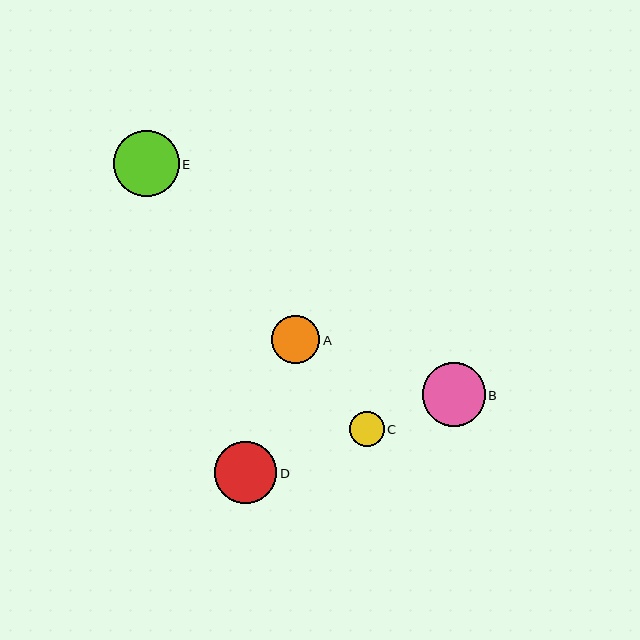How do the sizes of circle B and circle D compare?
Circle B and circle D are approximately the same size.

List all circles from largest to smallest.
From largest to smallest: E, B, D, A, C.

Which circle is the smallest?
Circle C is the smallest with a size of approximately 35 pixels.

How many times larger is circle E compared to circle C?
Circle E is approximately 1.9 times the size of circle C.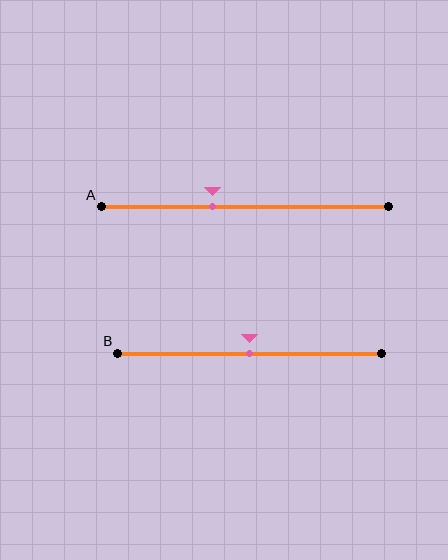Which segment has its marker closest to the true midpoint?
Segment B has its marker closest to the true midpoint.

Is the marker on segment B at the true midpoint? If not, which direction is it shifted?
Yes, the marker on segment B is at the true midpoint.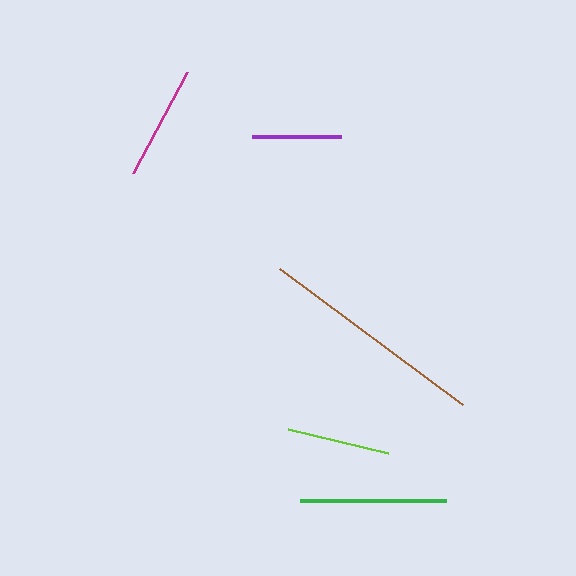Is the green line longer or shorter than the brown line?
The brown line is longer than the green line.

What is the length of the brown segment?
The brown segment is approximately 228 pixels long.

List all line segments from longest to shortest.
From longest to shortest: brown, green, magenta, lime, purple.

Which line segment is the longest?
The brown line is the longest at approximately 228 pixels.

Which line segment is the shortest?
The purple line is the shortest at approximately 89 pixels.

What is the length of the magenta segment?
The magenta segment is approximately 114 pixels long.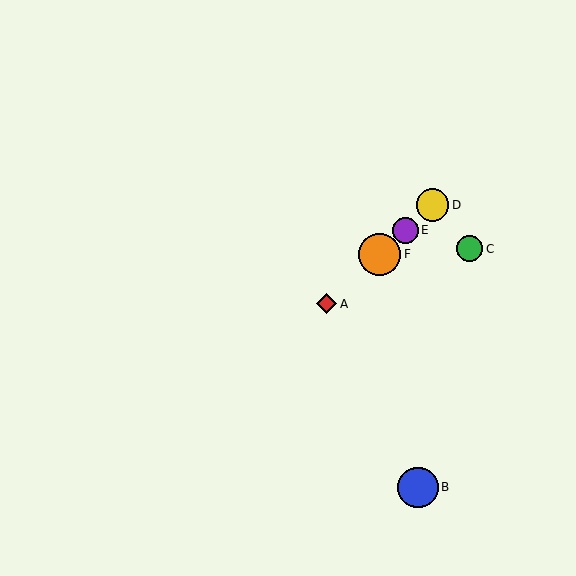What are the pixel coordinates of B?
Object B is at (418, 487).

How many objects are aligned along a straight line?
4 objects (A, D, E, F) are aligned along a straight line.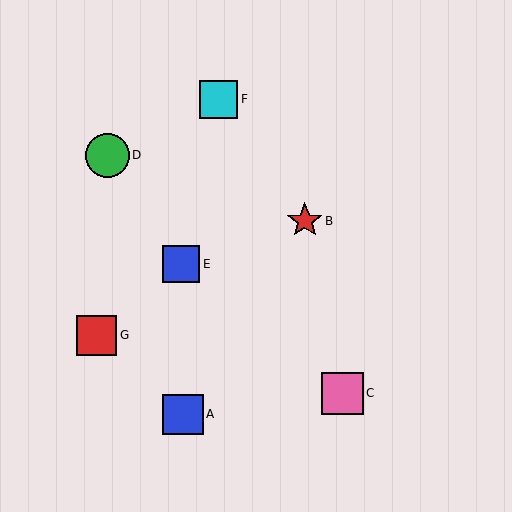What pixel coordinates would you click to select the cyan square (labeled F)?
Click at (219, 99) to select the cyan square F.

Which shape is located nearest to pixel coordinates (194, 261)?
The blue square (labeled E) at (181, 264) is nearest to that location.